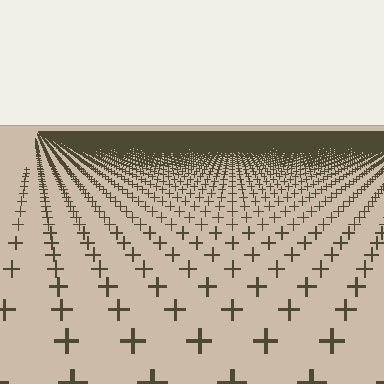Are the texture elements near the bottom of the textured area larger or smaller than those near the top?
Larger. Near the bottom, elements are closer to the viewer and appear at a bigger on-screen size.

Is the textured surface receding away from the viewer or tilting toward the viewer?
The surface is receding away from the viewer. Texture elements get smaller and denser toward the top.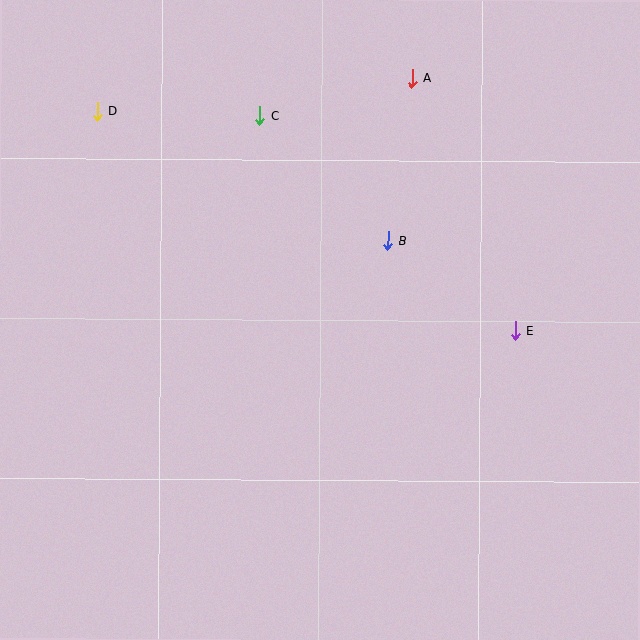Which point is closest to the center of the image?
Point B at (388, 241) is closest to the center.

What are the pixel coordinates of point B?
Point B is at (388, 241).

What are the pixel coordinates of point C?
Point C is at (260, 115).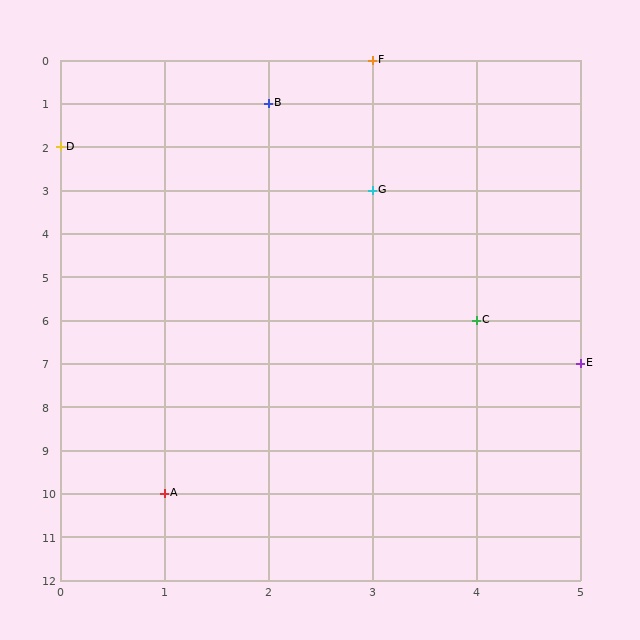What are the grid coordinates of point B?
Point B is at grid coordinates (2, 1).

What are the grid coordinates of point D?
Point D is at grid coordinates (0, 2).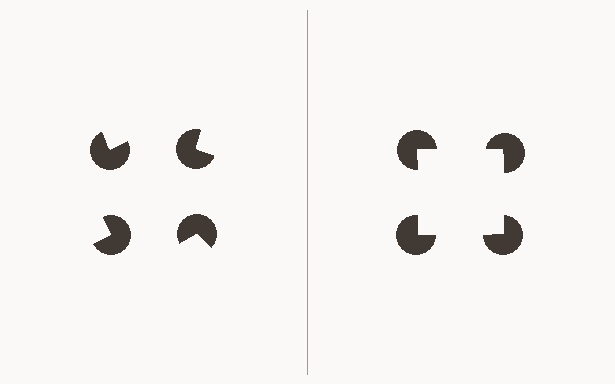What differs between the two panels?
The pac-man discs are positioned identically on both sides; only the wedge orientations differ. On the right they align to a square; on the left they are misaligned.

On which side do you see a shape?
An illusory square appears on the right side. On the left side the wedge cuts are rotated, so no coherent shape forms.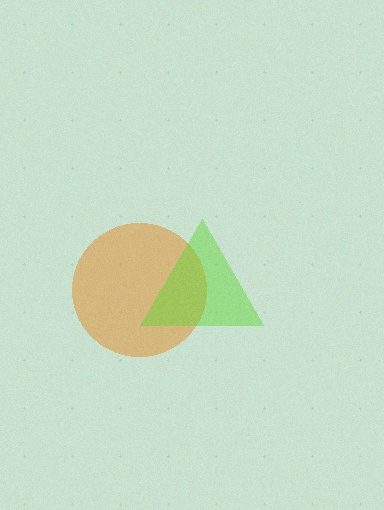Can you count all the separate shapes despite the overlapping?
Yes, there are 2 separate shapes.